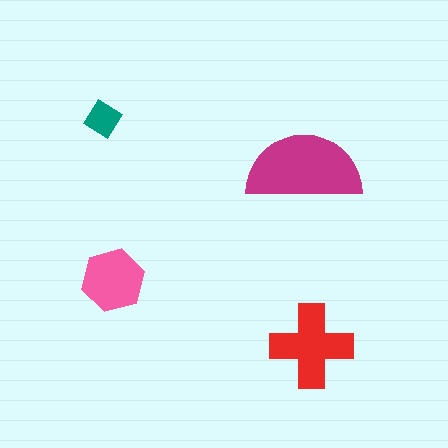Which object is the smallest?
The teal diamond.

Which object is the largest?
The magenta semicircle.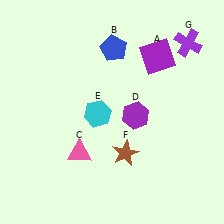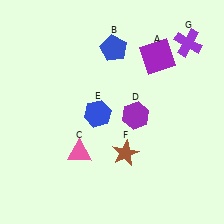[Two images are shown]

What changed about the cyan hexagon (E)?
In Image 1, E is cyan. In Image 2, it changed to blue.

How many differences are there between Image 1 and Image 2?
There is 1 difference between the two images.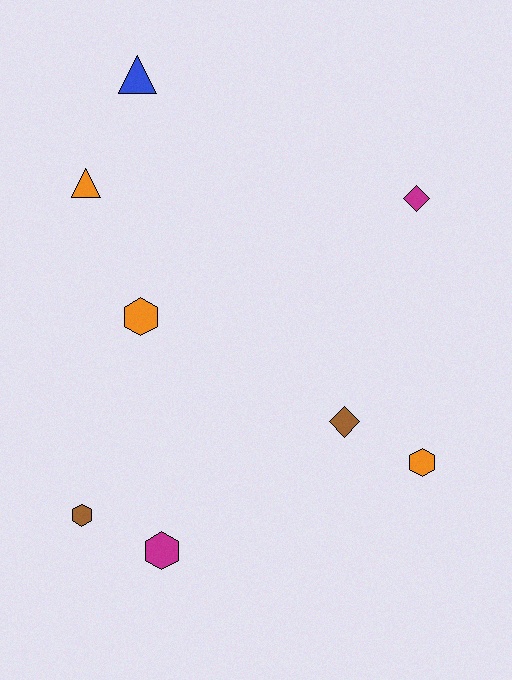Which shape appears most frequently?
Hexagon, with 4 objects.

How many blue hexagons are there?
There are no blue hexagons.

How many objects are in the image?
There are 8 objects.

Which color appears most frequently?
Orange, with 3 objects.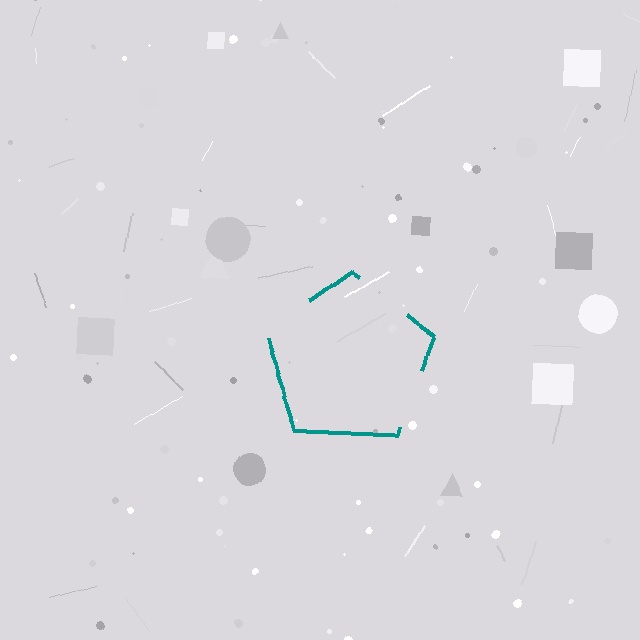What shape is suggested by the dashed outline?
The dashed outline suggests a pentagon.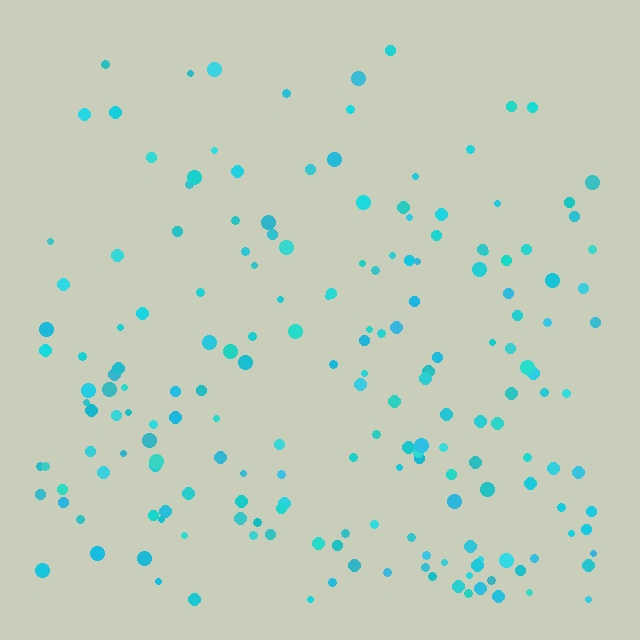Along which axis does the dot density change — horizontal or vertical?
Vertical.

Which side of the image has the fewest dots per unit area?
The top.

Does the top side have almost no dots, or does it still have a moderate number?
Still a moderate number, just noticeably fewer than the bottom.